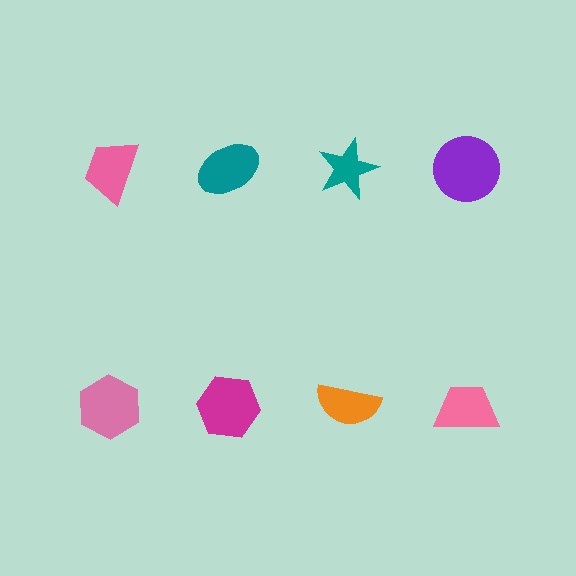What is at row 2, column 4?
A pink trapezoid.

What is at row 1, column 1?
A pink trapezoid.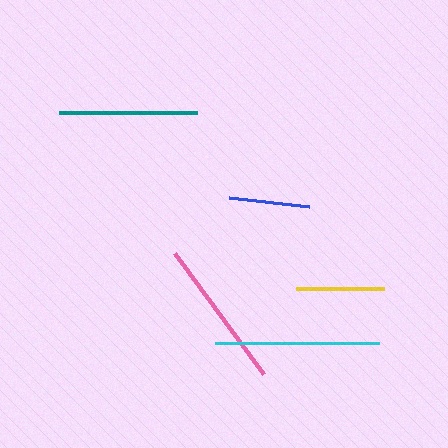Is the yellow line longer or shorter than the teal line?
The teal line is longer than the yellow line.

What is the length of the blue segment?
The blue segment is approximately 81 pixels long.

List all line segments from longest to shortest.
From longest to shortest: cyan, pink, teal, yellow, blue.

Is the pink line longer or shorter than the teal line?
The pink line is longer than the teal line.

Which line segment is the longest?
The cyan line is the longest at approximately 164 pixels.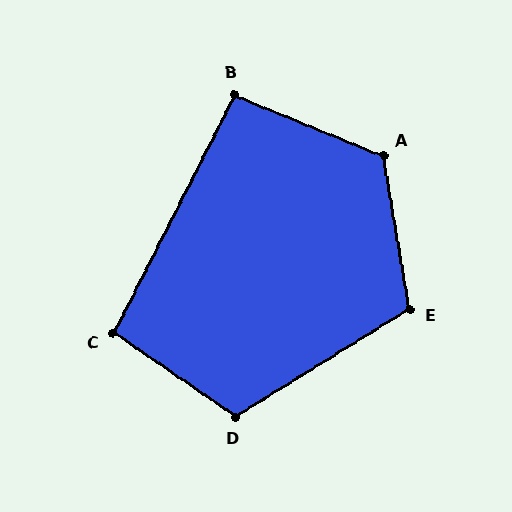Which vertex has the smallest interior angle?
B, at approximately 95 degrees.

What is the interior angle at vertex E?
Approximately 112 degrees (obtuse).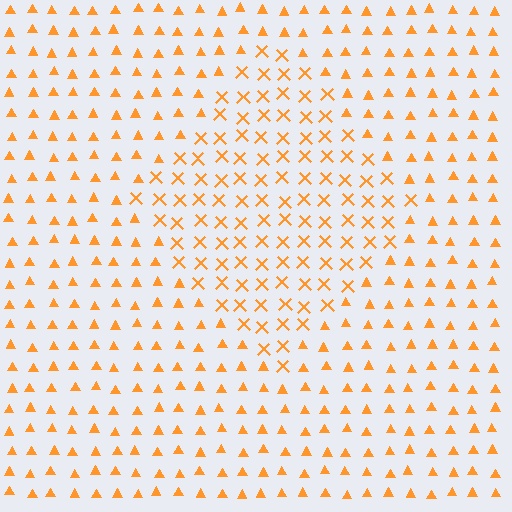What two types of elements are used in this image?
The image uses X marks inside the diamond region and triangles outside it.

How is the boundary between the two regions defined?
The boundary is defined by a change in element shape: X marks inside vs. triangles outside. All elements share the same color and spacing.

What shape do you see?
I see a diamond.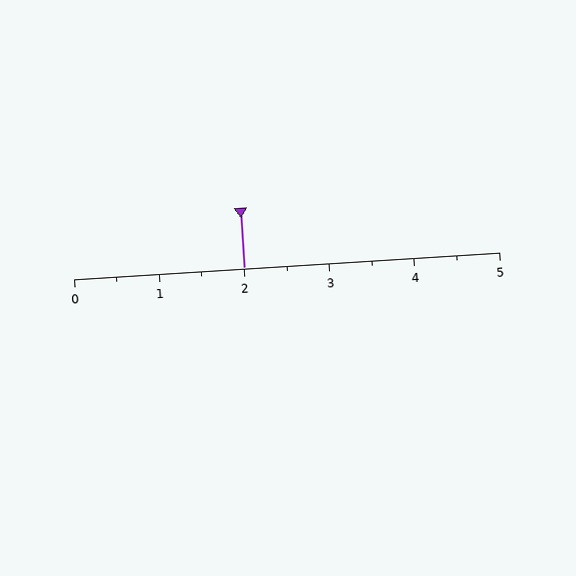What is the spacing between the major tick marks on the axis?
The major ticks are spaced 1 apart.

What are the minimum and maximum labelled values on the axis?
The axis runs from 0 to 5.